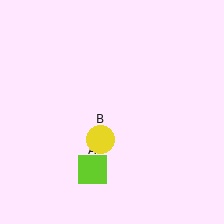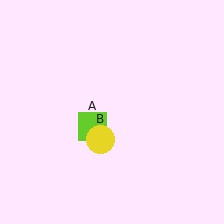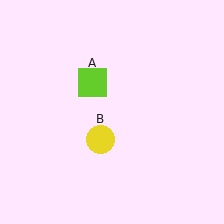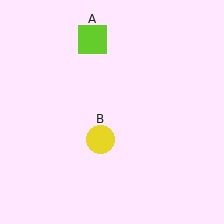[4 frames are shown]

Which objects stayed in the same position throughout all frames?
Yellow circle (object B) remained stationary.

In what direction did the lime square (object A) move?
The lime square (object A) moved up.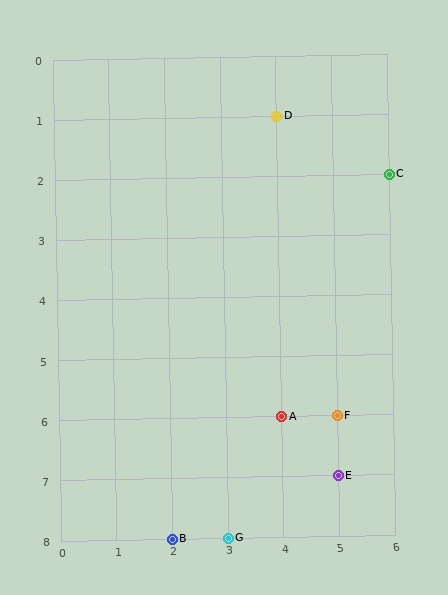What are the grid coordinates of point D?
Point D is at grid coordinates (4, 1).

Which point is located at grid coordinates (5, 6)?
Point F is at (5, 6).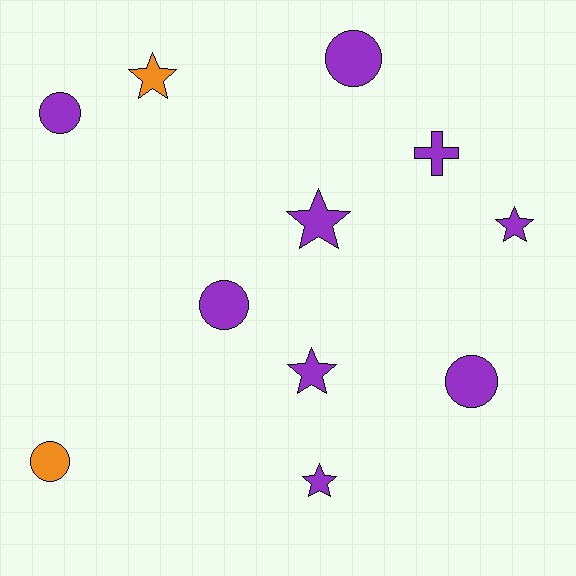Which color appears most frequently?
Purple, with 9 objects.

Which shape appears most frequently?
Star, with 5 objects.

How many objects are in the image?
There are 11 objects.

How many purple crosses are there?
There is 1 purple cross.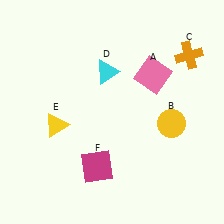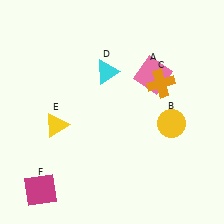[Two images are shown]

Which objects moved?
The objects that moved are: the orange cross (C), the magenta square (F).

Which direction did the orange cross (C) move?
The orange cross (C) moved left.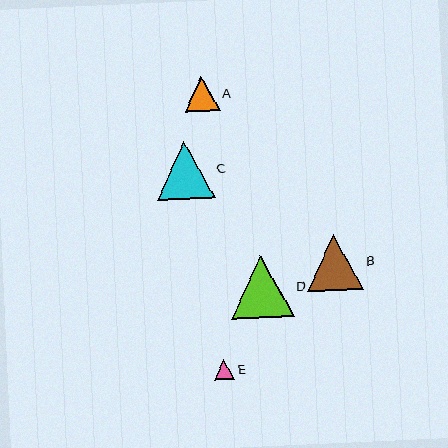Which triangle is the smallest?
Triangle E is the smallest with a size of approximately 20 pixels.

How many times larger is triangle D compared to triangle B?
Triangle D is approximately 1.1 times the size of triangle B.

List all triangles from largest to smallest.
From largest to smallest: D, C, B, A, E.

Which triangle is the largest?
Triangle D is the largest with a size of approximately 62 pixels.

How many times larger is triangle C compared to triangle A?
Triangle C is approximately 1.7 times the size of triangle A.